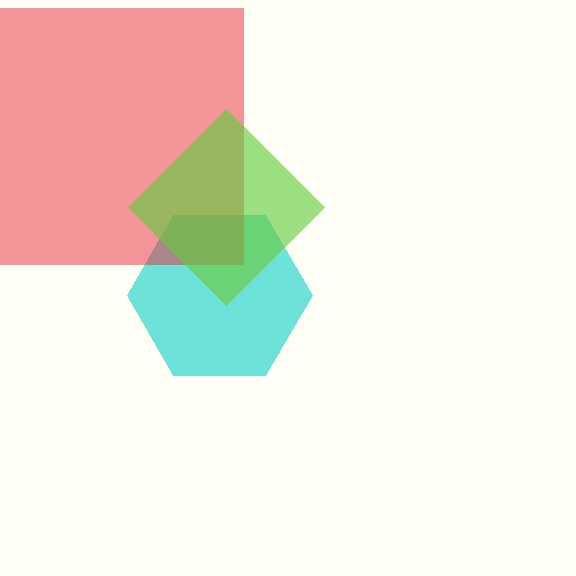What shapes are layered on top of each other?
The layered shapes are: a cyan hexagon, a red square, a lime diamond.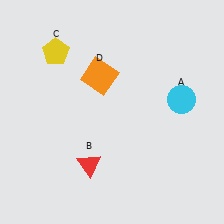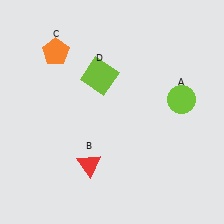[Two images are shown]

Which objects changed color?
A changed from cyan to lime. C changed from yellow to orange. D changed from orange to lime.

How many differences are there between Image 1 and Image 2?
There are 3 differences between the two images.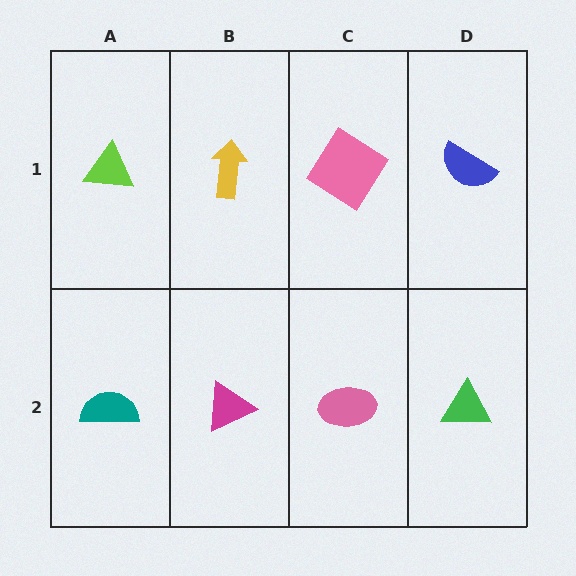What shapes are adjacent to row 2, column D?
A blue semicircle (row 1, column D), a pink ellipse (row 2, column C).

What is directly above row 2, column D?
A blue semicircle.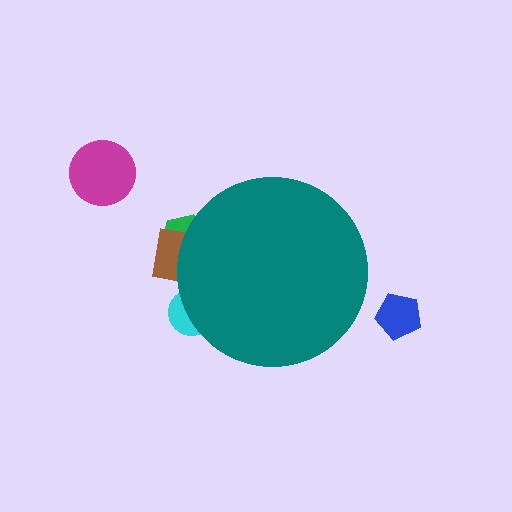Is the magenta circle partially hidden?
No, the magenta circle is fully visible.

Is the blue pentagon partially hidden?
No, the blue pentagon is fully visible.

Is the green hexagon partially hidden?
Yes, the green hexagon is partially hidden behind the teal circle.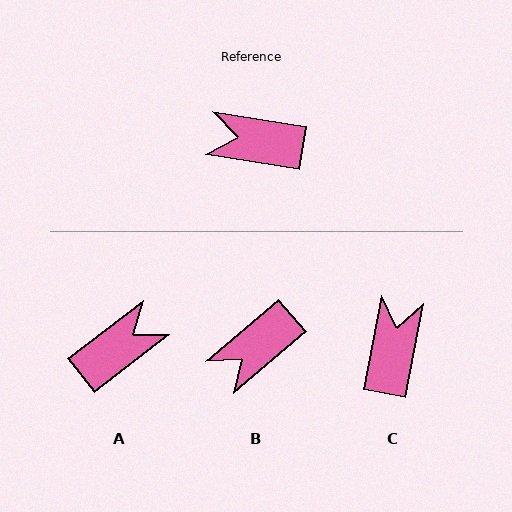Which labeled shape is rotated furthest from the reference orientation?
A, about 133 degrees away.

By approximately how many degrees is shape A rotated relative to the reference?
Approximately 133 degrees clockwise.